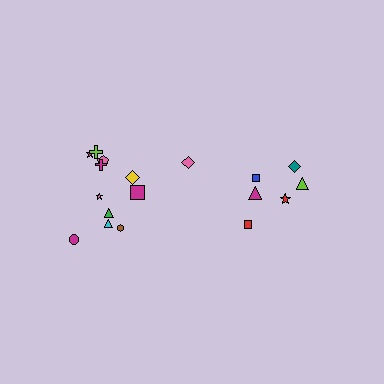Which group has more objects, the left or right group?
The left group.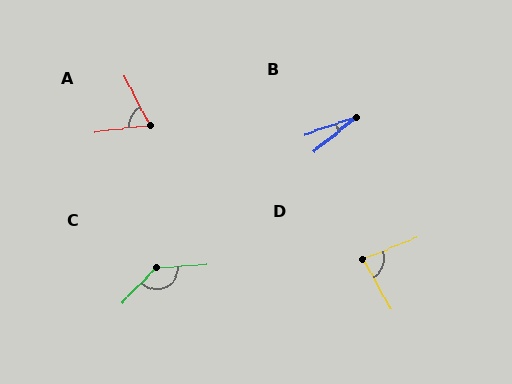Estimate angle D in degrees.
Approximately 82 degrees.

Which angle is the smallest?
B, at approximately 20 degrees.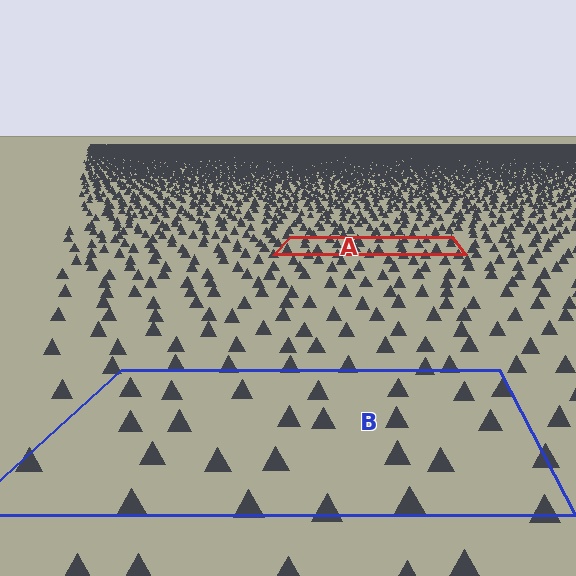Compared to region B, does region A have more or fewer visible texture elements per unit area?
Region A has more texture elements per unit area — they are packed more densely because it is farther away.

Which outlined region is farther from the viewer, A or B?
Region A is farther from the viewer — the texture elements inside it appear smaller and more densely packed.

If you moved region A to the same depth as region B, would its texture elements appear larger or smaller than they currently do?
They would appear larger. At a closer depth, the same texture elements are projected at a bigger on-screen size.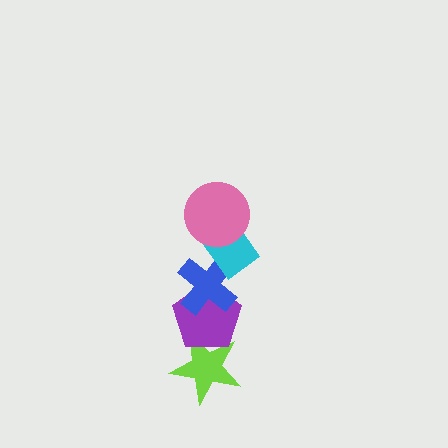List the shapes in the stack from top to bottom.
From top to bottom: the pink circle, the cyan rectangle, the blue cross, the purple pentagon, the lime star.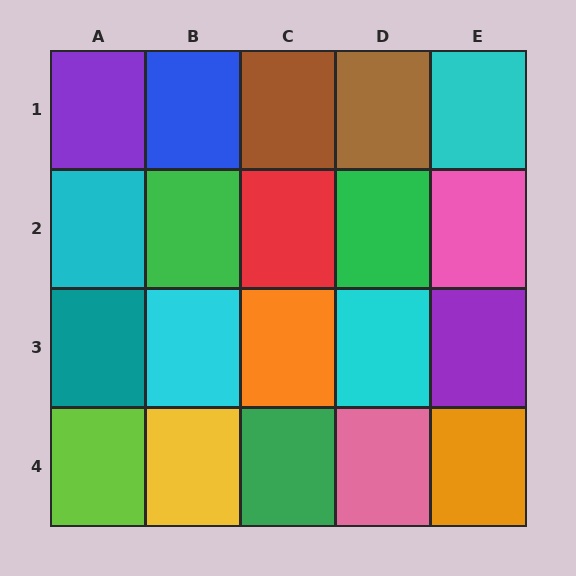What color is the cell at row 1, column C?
Brown.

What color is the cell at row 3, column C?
Orange.